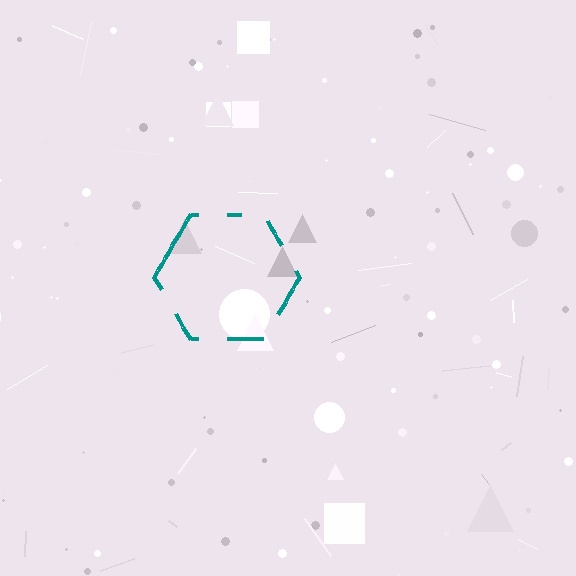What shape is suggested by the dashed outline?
The dashed outline suggests a hexagon.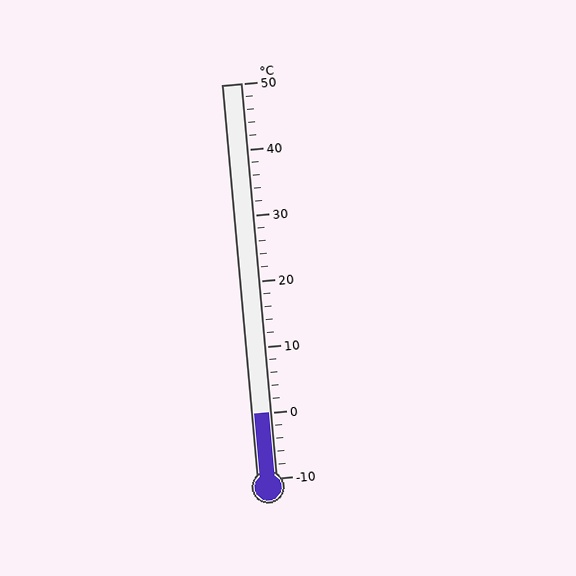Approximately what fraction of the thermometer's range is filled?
The thermometer is filled to approximately 15% of its range.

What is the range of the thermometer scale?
The thermometer scale ranges from -10°C to 50°C.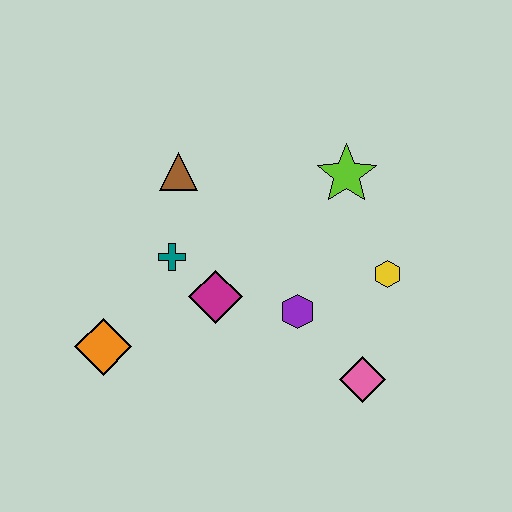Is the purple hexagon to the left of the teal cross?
No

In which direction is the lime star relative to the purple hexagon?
The lime star is above the purple hexagon.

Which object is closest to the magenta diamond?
The teal cross is closest to the magenta diamond.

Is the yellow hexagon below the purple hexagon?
No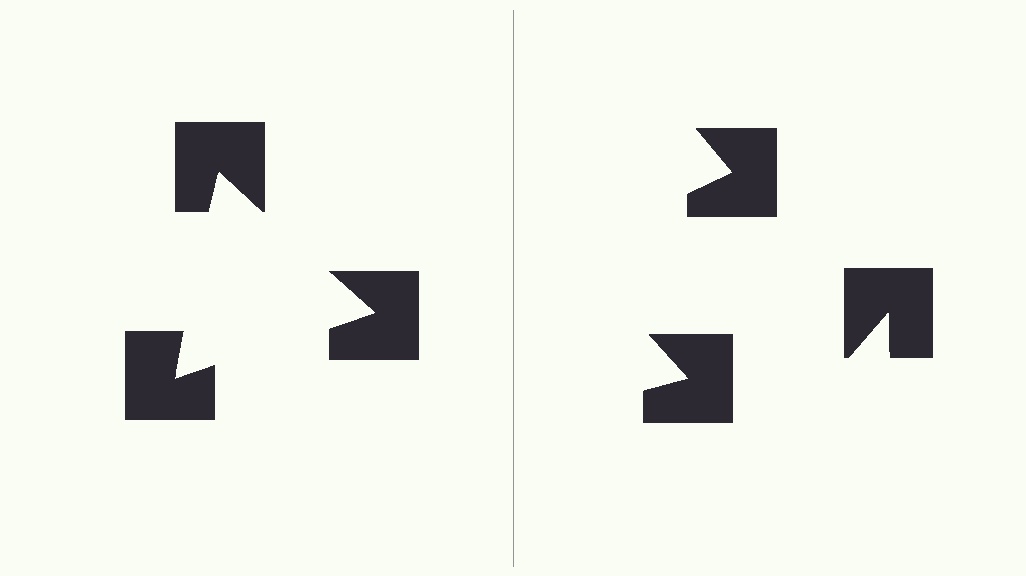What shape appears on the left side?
An illusory triangle.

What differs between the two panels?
The notched squares are positioned identically on both sides; only the wedge orientations differ. On the left they align to a triangle; on the right they are misaligned.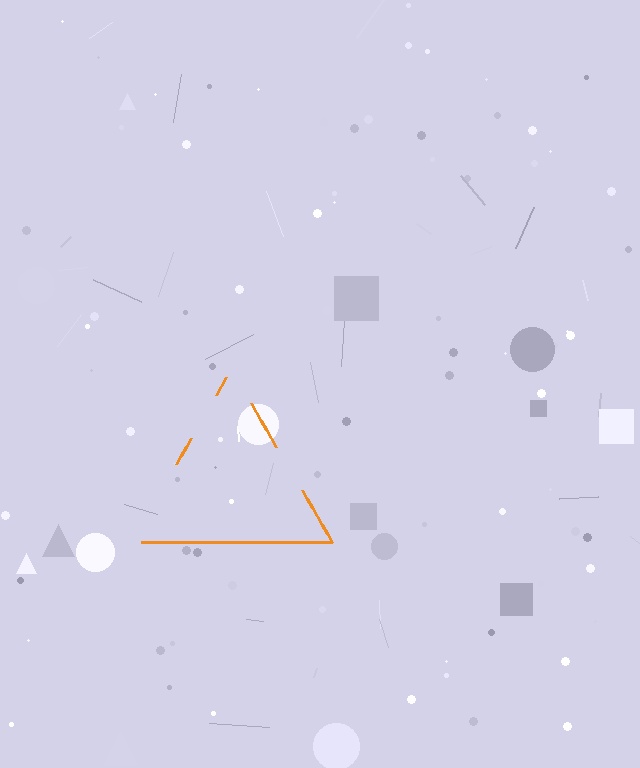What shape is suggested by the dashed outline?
The dashed outline suggests a triangle.